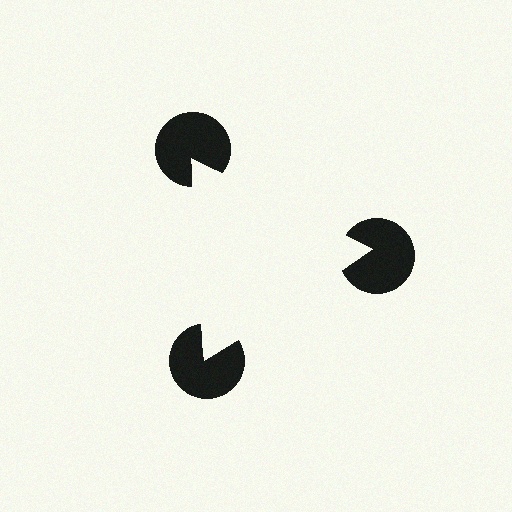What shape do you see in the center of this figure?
An illusory triangle — its edges are inferred from the aligned wedge cuts in the pac-man discs, not physically drawn.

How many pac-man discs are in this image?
There are 3 — one at each vertex of the illusory triangle.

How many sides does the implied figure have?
3 sides.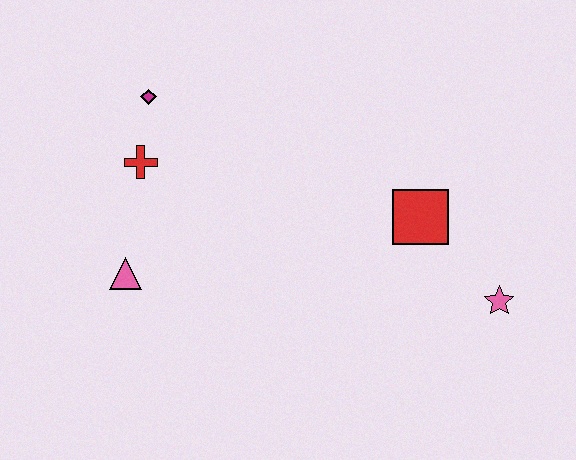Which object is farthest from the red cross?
The pink star is farthest from the red cross.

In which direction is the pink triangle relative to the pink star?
The pink triangle is to the left of the pink star.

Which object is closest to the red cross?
The magenta diamond is closest to the red cross.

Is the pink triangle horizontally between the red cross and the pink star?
No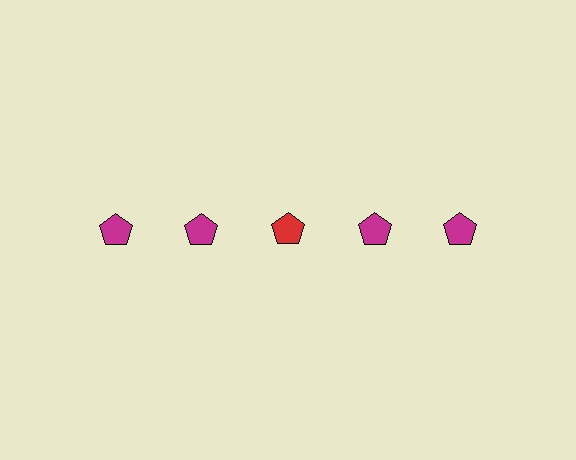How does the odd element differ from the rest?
It has a different color: red instead of magenta.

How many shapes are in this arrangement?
There are 5 shapes arranged in a grid pattern.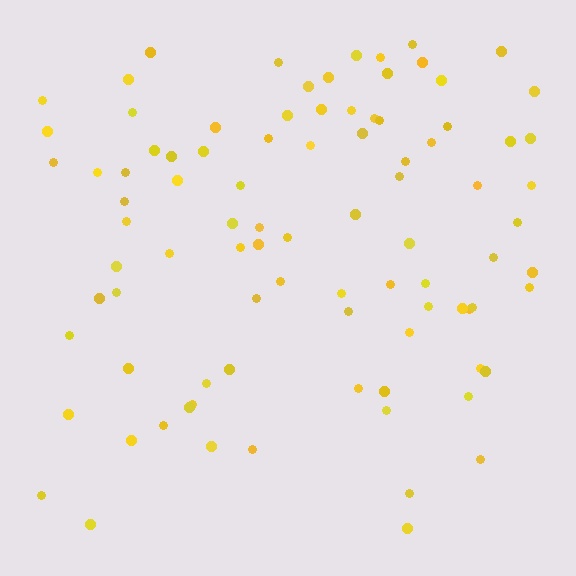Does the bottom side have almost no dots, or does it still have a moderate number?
Still a moderate number, just noticeably fewer than the top.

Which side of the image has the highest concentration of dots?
The top.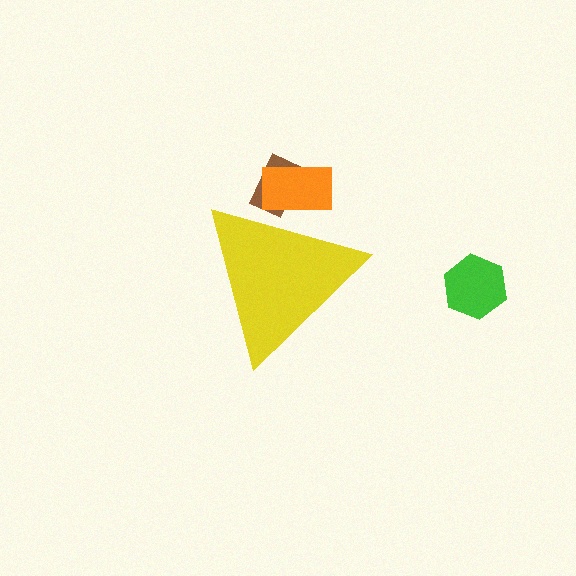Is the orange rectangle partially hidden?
Yes, the orange rectangle is partially hidden behind the yellow triangle.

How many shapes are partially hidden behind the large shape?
2 shapes are partially hidden.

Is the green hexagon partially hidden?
No, the green hexagon is fully visible.